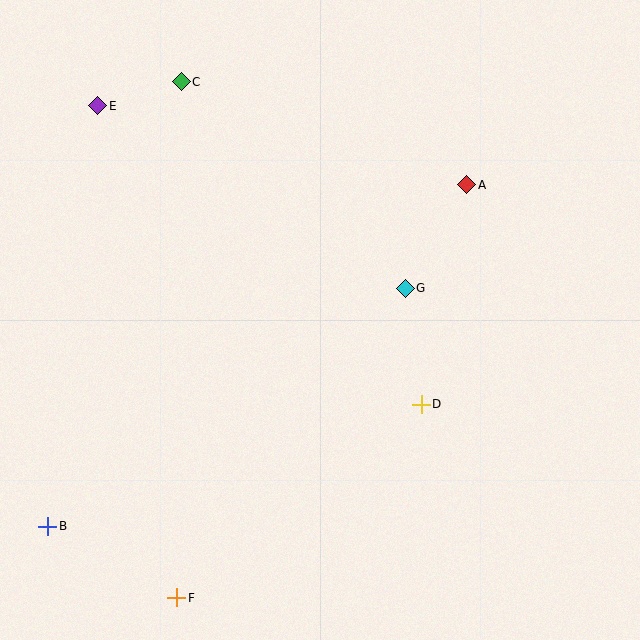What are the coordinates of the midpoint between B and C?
The midpoint between B and C is at (114, 304).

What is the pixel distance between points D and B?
The distance between D and B is 393 pixels.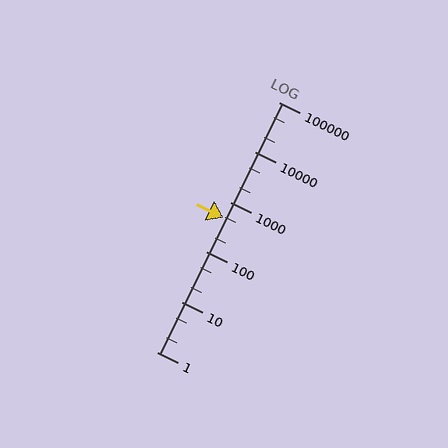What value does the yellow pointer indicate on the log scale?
The pointer indicates approximately 480.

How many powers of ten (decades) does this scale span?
The scale spans 5 decades, from 1 to 100000.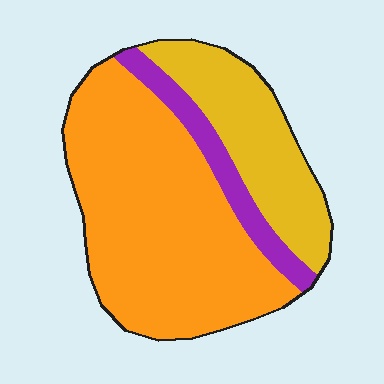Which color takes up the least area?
Purple, at roughly 10%.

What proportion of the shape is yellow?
Yellow takes up between a sixth and a third of the shape.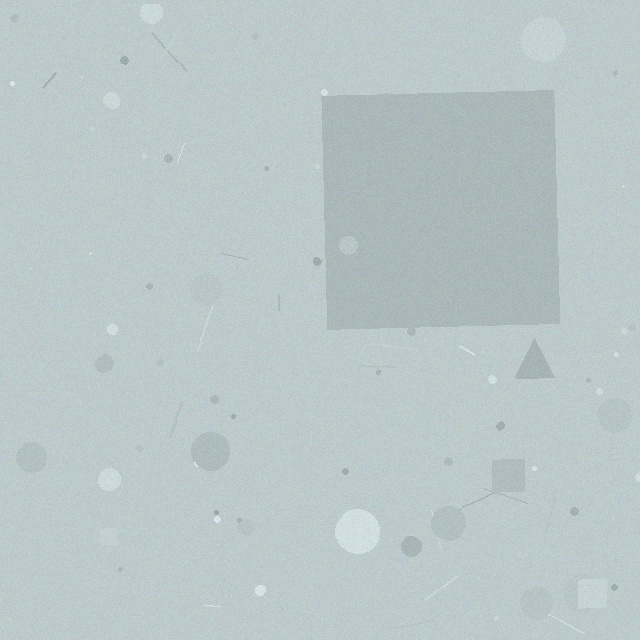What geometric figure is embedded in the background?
A square is embedded in the background.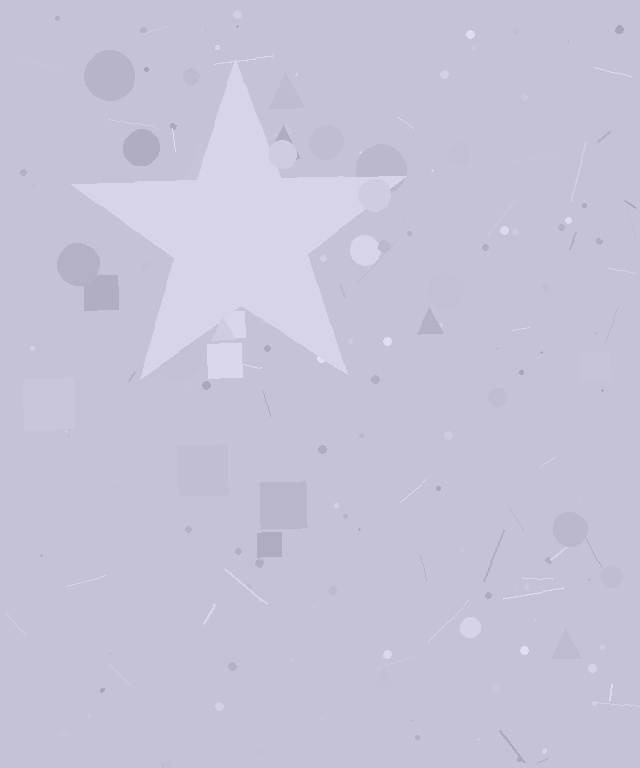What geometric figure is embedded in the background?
A star is embedded in the background.